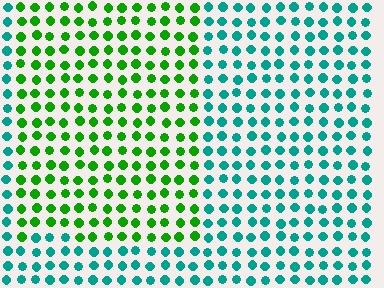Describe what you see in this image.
The image is filled with small teal elements in a uniform arrangement. A rectangle-shaped region is visible where the elements are tinted to a slightly different hue, forming a subtle color boundary.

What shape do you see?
I see a rectangle.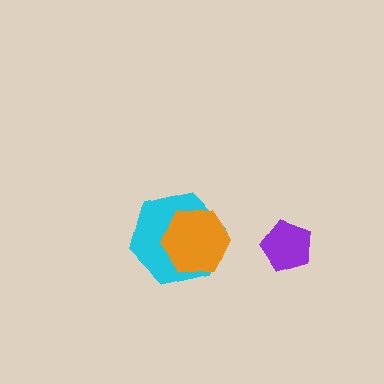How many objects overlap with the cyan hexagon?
1 object overlaps with the cyan hexagon.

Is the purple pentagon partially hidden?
No, no other shape covers it.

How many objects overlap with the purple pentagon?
0 objects overlap with the purple pentagon.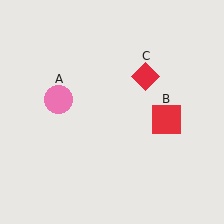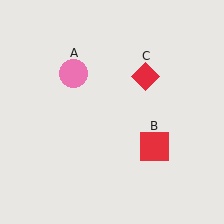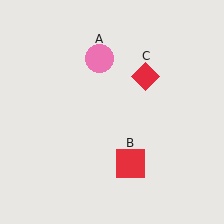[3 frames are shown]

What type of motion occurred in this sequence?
The pink circle (object A), red square (object B) rotated clockwise around the center of the scene.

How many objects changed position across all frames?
2 objects changed position: pink circle (object A), red square (object B).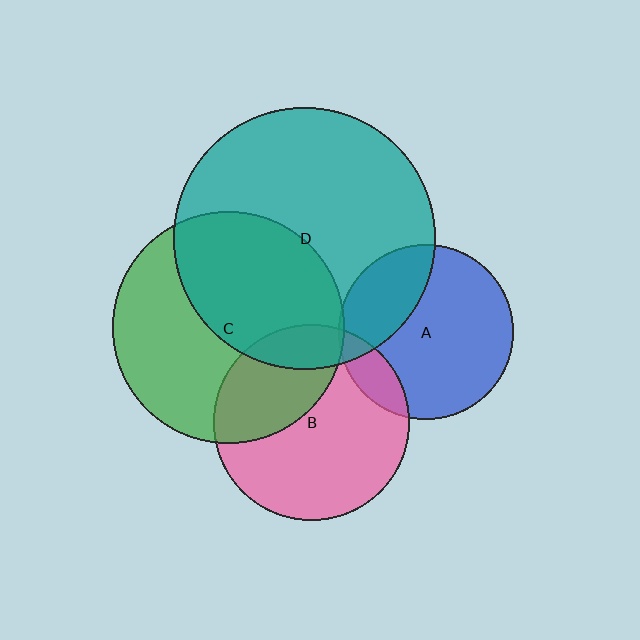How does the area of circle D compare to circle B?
Approximately 1.8 times.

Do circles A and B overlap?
Yes.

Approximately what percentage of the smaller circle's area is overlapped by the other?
Approximately 15%.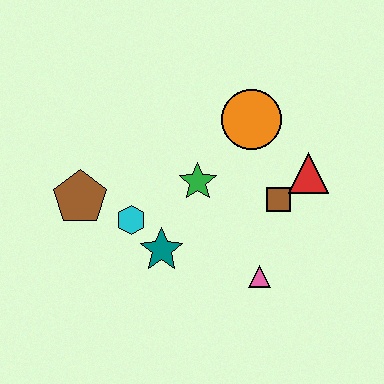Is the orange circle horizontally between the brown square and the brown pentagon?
Yes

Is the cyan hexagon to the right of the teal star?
No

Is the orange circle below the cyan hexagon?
No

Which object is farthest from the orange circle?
The brown pentagon is farthest from the orange circle.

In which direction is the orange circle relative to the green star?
The orange circle is above the green star.